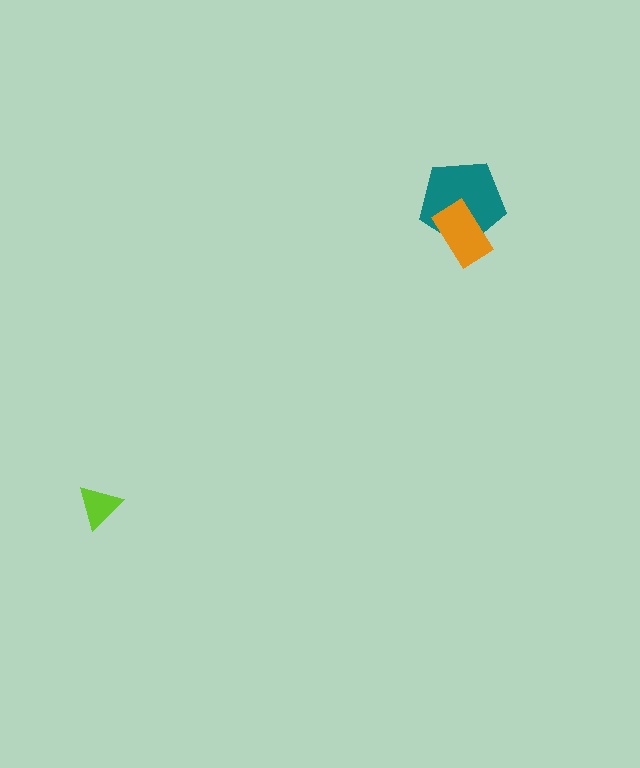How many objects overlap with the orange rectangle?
1 object overlaps with the orange rectangle.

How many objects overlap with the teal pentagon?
1 object overlaps with the teal pentagon.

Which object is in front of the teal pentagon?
The orange rectangle is in front of the teal pentagon.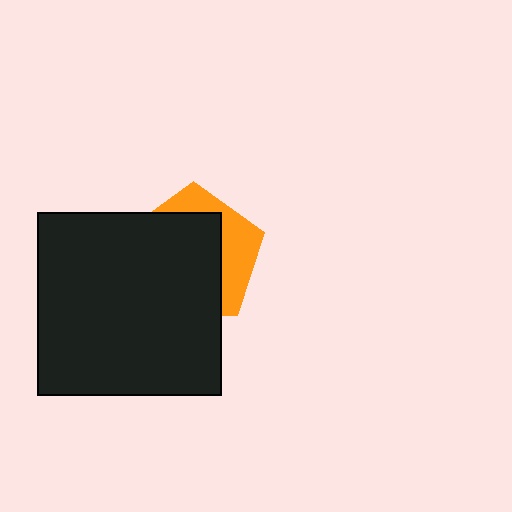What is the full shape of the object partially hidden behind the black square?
The partially hidden object is an orange pentagon.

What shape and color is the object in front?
The object in front is a black square.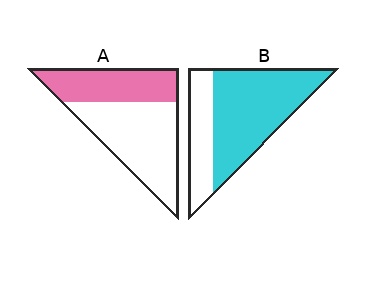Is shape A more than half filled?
No.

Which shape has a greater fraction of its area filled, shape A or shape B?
Shape B.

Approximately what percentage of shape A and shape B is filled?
A is approximately 40% and B is approximately 70%.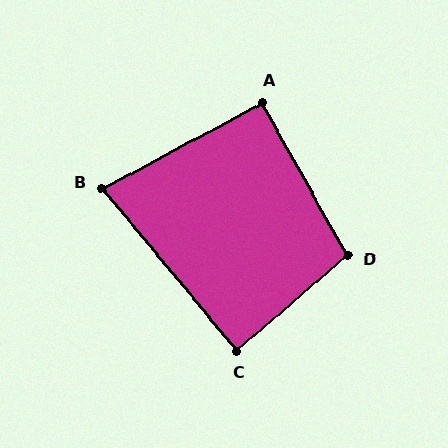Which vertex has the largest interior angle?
D, at approximately 102 degrees.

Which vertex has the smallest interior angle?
B, at approximately 78 degrees.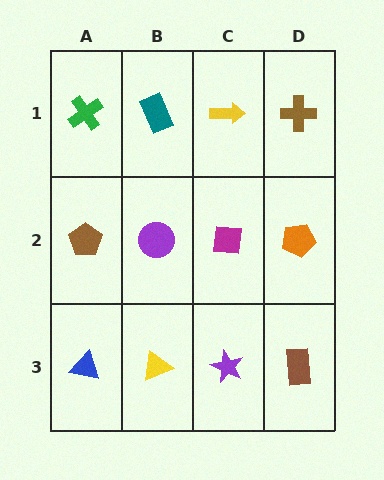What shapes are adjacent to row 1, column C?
A magenta square (row 2, column C), a teal rectangle (row 1, column B), a brown cross (row 1, column D).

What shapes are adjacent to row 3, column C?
A magenta square (row 2, column C), a yellow triangle (row 3, column B), a brown rectangle (row 3, column D).